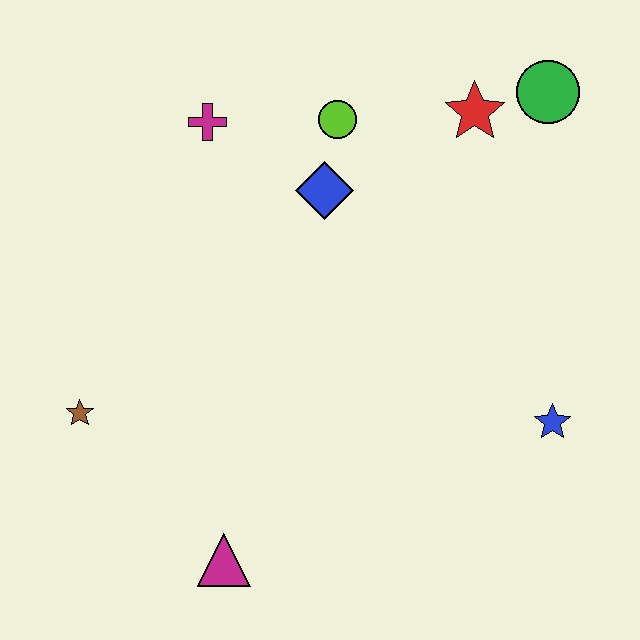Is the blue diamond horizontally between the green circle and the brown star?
Yes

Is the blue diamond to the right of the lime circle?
No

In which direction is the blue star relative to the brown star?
The blue star is to the right of the brown star.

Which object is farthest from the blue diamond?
The magenta triangle is farthest from the blue diamond.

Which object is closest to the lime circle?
The blue diamond is closest to the lime circle.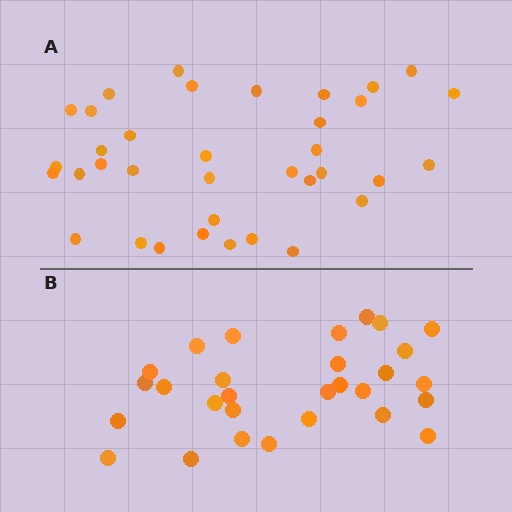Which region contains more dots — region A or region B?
Region A (the top region) has more dots.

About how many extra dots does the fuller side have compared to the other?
Region A has roughly 8 or so more dots than region B.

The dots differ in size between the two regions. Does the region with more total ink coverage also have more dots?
No. Region B has more total ink coverage because its dots are larger, but region A actually contains more individual dots. Total area can be misleading — the number of items is what matters here.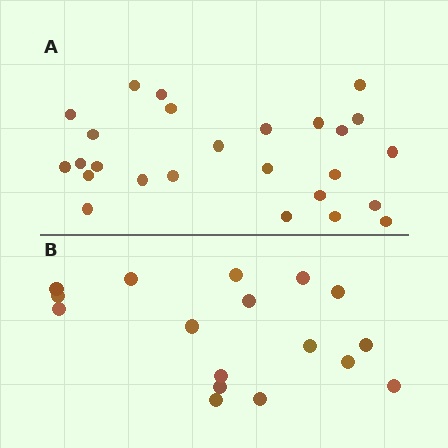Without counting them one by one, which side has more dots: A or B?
Region A (the top region) has more dots.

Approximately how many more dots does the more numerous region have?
Region A has roughly 8 or so more dots than region B.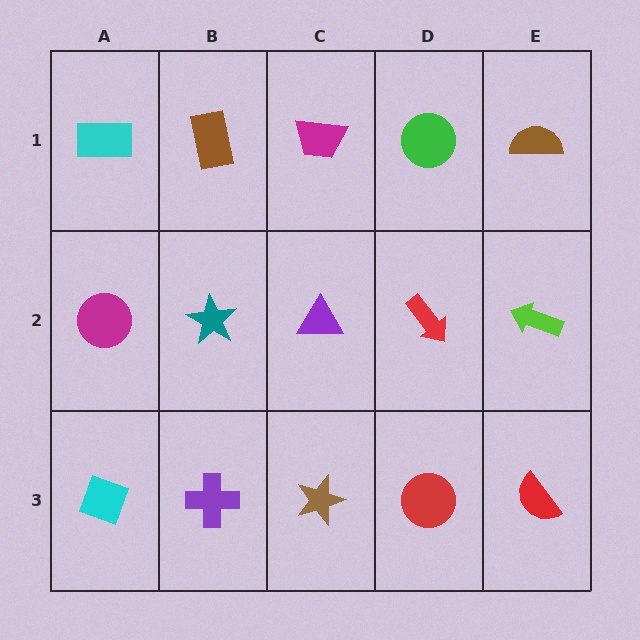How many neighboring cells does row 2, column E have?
3.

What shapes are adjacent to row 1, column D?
A red arrow (row 2, column D), a magenta trapezoid (row 1, column C), a brown semicircle (row 1, column E).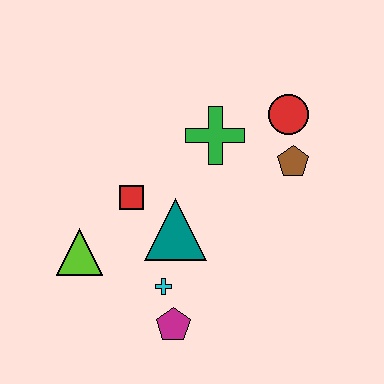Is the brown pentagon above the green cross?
No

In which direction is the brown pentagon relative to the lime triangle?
The brown pentagon is to the right of the lime triangle.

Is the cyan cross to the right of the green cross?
No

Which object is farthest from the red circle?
The lime triangle is farthest from the red circle.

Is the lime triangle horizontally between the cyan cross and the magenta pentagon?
No